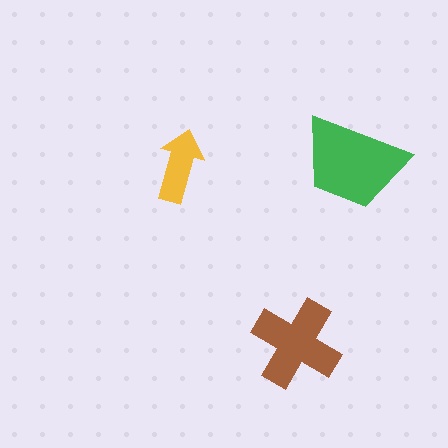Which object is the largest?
The green trapezoid.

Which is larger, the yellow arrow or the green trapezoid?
The green trapezoid.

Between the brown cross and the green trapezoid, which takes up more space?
The green trapezoid.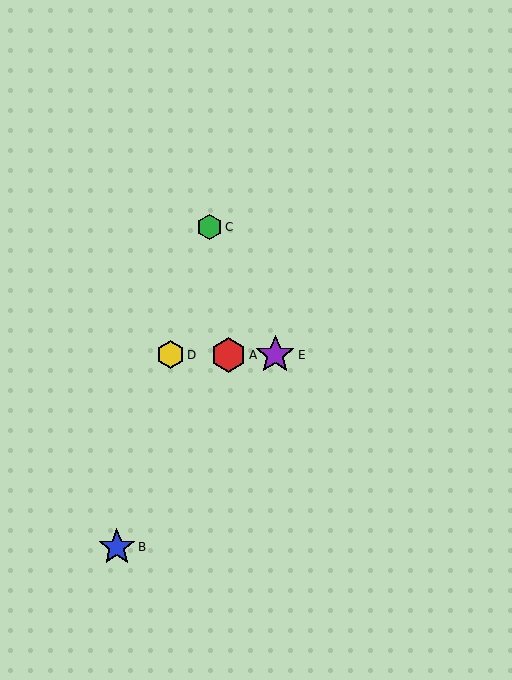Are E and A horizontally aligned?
Yes, both are at y≈355.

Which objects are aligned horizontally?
Objects A, D, E are aligned horizontally.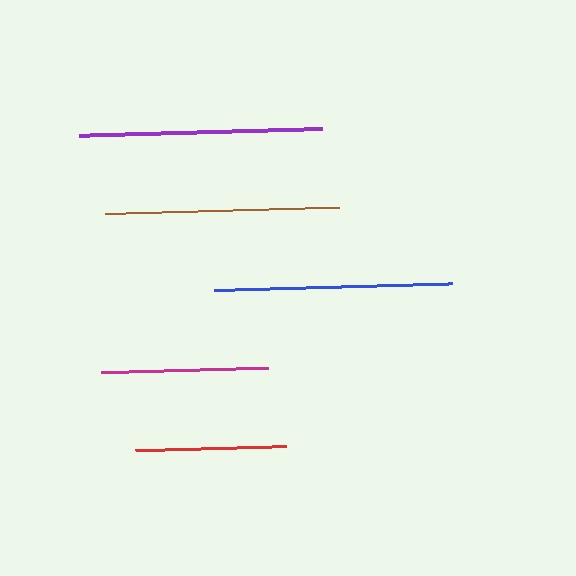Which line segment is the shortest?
The red line is the shortest at approximately 151 pixels.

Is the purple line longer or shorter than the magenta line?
The purple line is longer than the magenta line.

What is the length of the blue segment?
The blue segment is approximately 238 pixels long.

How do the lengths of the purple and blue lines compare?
The purple and blue lines are approximately the same length.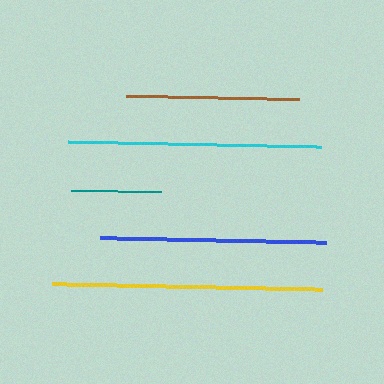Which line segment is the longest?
The yellow line is the longest at approximately 271 pixels.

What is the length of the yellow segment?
The yellow segment is approximately 271 pixels long.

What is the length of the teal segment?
The teal segment is approximately 90 pixels long.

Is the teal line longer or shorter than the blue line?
The blue line is longer than the teal line.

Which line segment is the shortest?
The teal line is the shortest at approximately 90 pixels.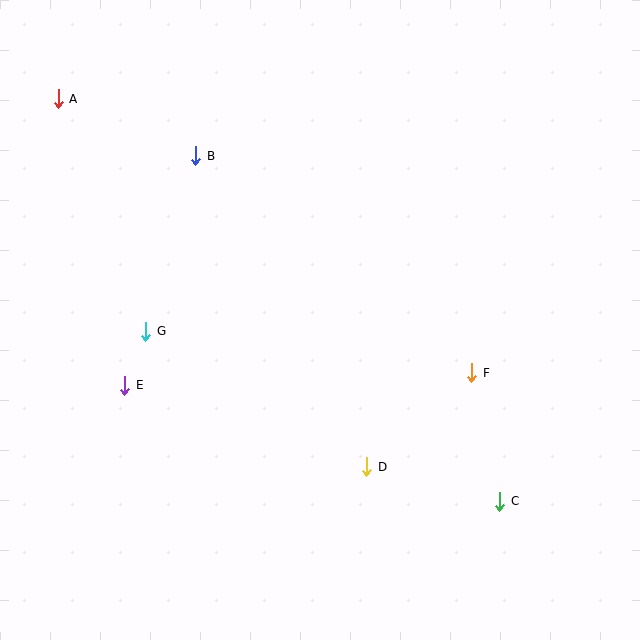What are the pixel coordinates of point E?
Point E is at (125, 385).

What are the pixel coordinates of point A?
Point A is at (58, 99).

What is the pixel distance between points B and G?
The distance between B and G is 182 pixels.